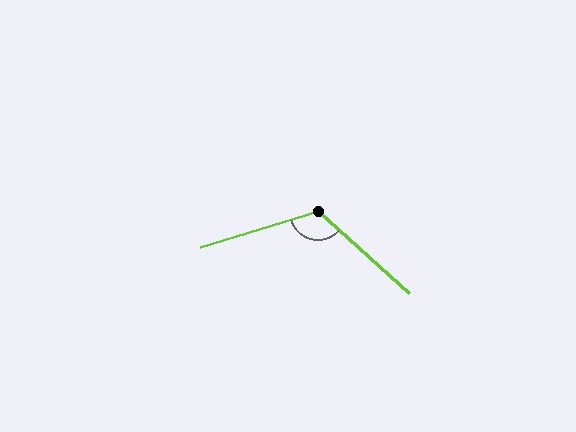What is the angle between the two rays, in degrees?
Approximately 121 degrees.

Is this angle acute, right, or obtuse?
It is obtuse.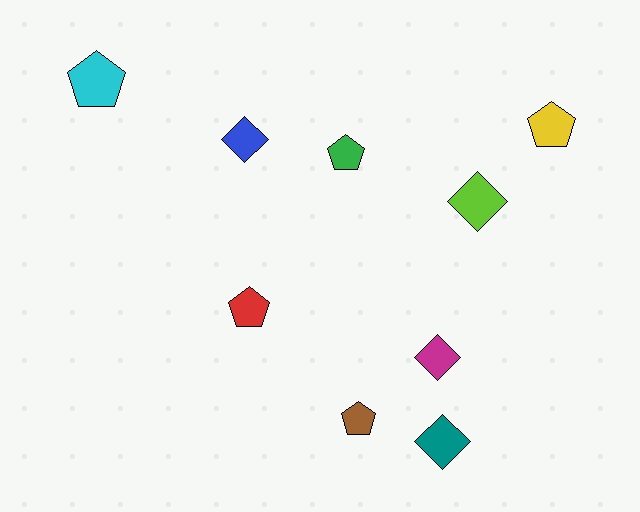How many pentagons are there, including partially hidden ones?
There are 5 pentagons.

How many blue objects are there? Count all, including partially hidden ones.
There is 1 blue object.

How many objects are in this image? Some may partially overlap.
There are 9 objects.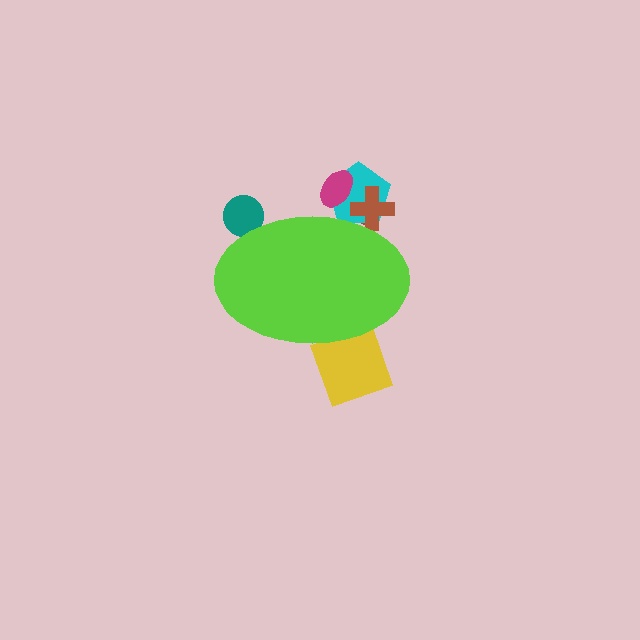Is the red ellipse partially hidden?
Yes, the red ellipse is partially hidden behind the lime ellipse.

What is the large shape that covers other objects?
A lime ellipse.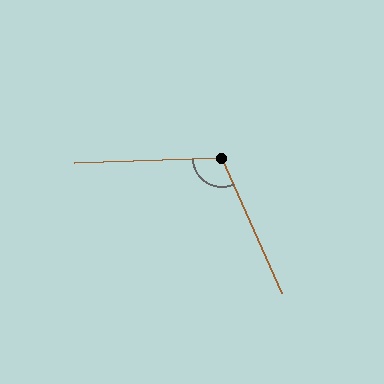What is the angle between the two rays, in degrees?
Approximately 112 degrees.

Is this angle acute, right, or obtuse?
It is obtuse.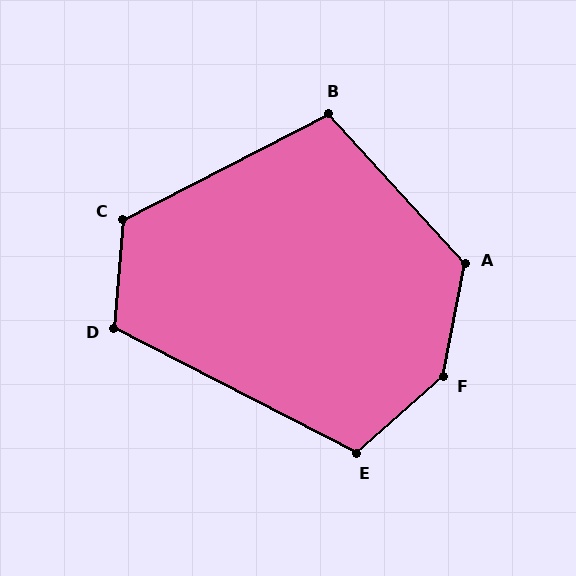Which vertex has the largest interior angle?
F, at approximately 142 degrees.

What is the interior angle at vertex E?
Approximately 111 degrees (obtuse).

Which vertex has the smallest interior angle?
B, at approximately 105 degrees.